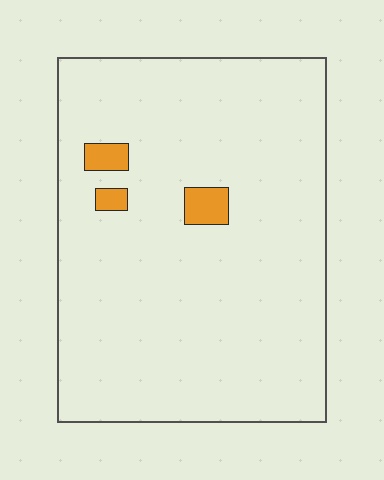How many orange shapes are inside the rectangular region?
3.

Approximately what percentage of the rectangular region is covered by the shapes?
Approximately 5%.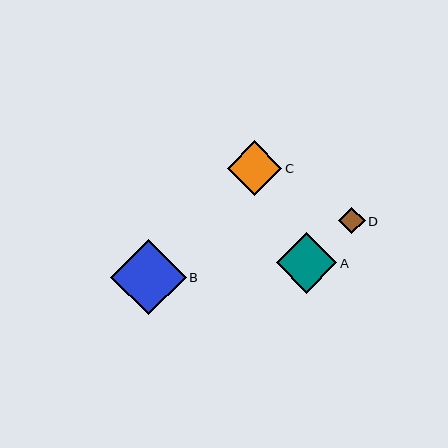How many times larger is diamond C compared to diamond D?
Diamond C is approximately 2.0 times the size of diamond D.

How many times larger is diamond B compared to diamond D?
Diamond B is approximately 2.8 times the size of diamond D.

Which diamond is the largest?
Diamond B is the largest with a size of approximately 75 pixels.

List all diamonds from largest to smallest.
From largest to smallest: B, A, C, D.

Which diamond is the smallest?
Diamond D is the smallest with a size of approximately 27 pixels.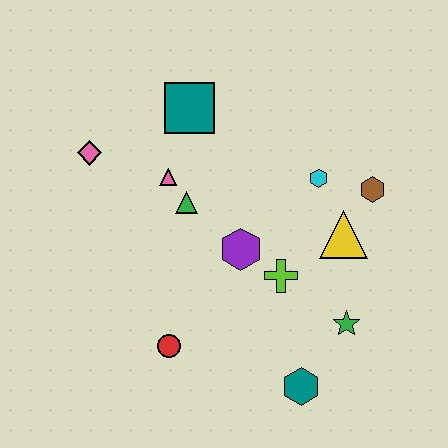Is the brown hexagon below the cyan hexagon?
Yes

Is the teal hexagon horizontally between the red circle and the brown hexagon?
Yes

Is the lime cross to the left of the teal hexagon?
Yes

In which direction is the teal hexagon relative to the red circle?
The teal hexagon is to the right of the red circle.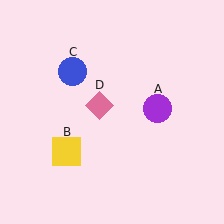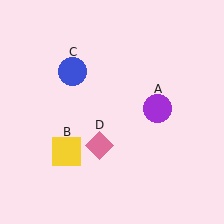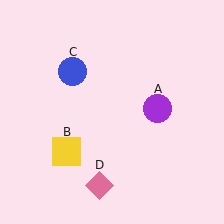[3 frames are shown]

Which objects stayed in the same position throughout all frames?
Purple circle (object A) and yellow square (object B) and blue circle (object C) remained stationary.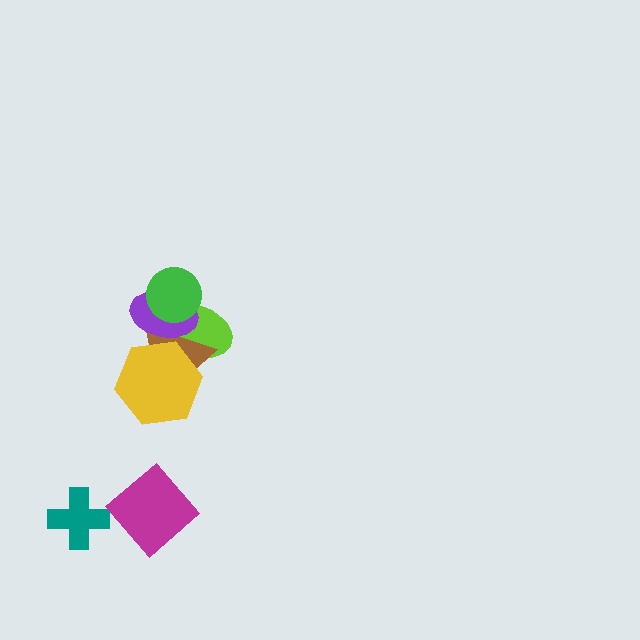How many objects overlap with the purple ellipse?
4 objects overlap with the purple ellipse.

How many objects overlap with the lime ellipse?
4 objects overlap with the lime ellipse.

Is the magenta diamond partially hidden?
No, no other shape covers it.